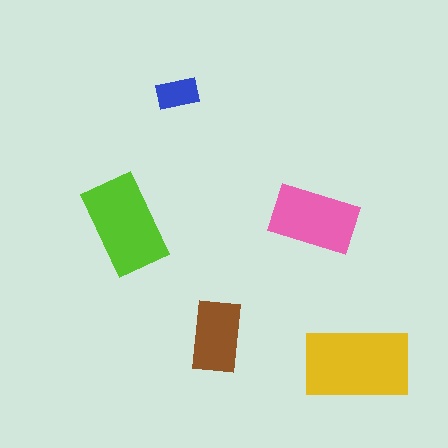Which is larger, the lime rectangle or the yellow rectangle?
The yellow one.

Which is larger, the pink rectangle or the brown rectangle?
The pink one.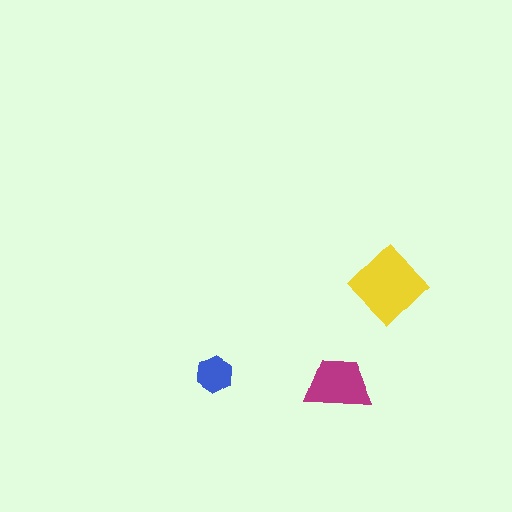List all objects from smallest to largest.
The blue hexagon, the magenta trapezoid, the yellow diamond.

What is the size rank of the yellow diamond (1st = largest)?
1st.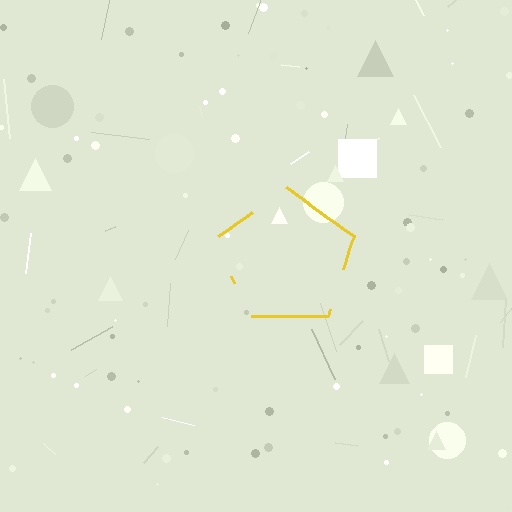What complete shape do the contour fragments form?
The contour fragments form a pentagon.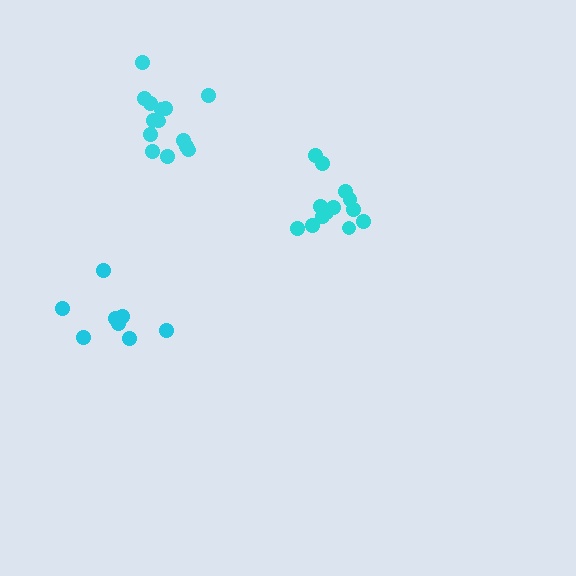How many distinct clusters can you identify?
There are 3 distinct clusters.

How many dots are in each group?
Group 1: 13 dots, Group 2: 8 dots, Group 3: 14 dots (35 total).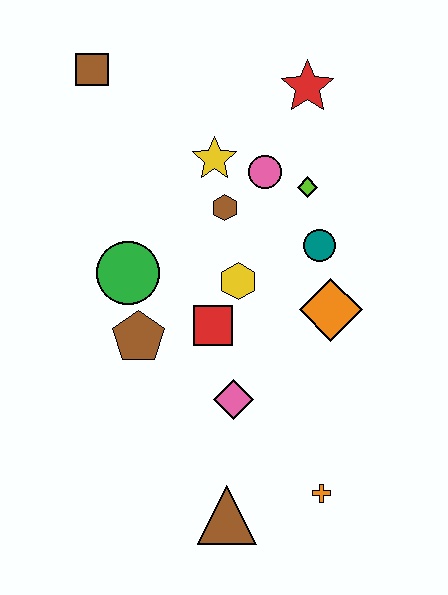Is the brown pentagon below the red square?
Yes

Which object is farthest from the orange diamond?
The brown square is farthest from the orange diamond.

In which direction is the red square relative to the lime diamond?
The red square is below the lime diamond.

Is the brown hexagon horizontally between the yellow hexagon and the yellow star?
Yes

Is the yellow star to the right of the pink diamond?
No